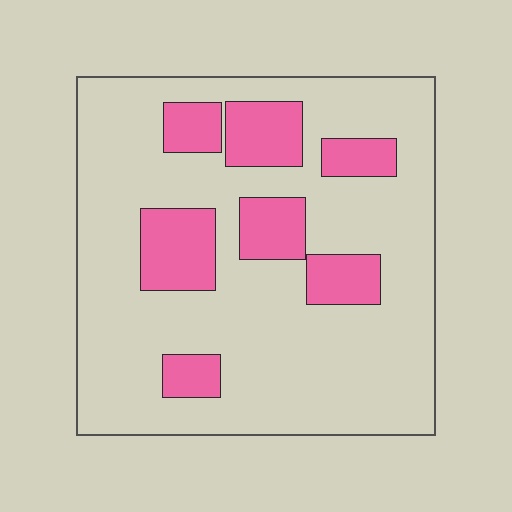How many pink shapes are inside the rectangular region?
7.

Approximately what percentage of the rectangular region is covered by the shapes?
Approximately 20%.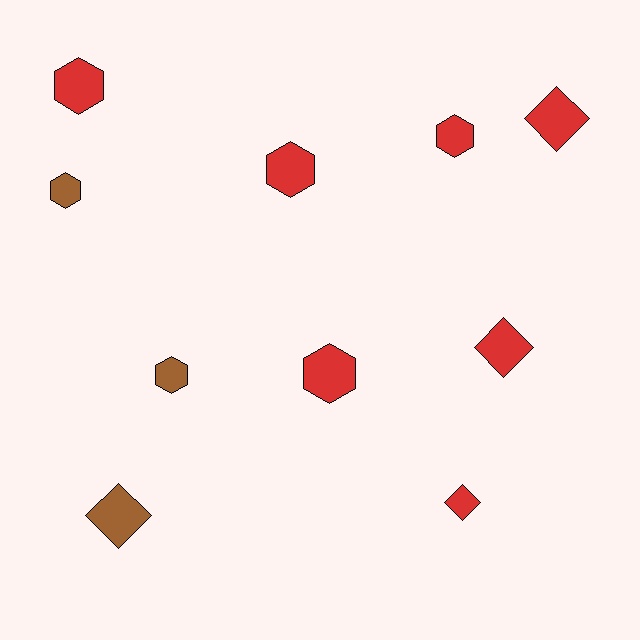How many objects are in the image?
There are 10 objects.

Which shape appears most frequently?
Hexagon, with 6 objects.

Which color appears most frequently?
Red, with 7 objects.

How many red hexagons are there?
There are 4 red hexagons.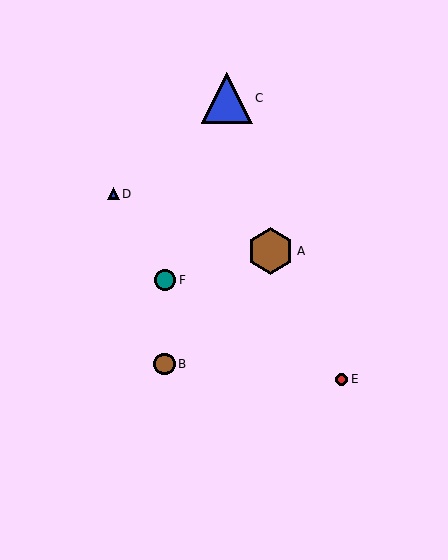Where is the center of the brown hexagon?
The center of the brown hexagon is at (271, 251).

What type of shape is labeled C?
Shape C is a blue triangle.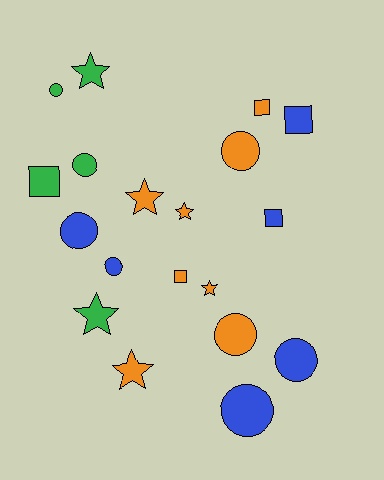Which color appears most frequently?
Orange, with 8 objects.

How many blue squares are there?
There are 2 blue squares.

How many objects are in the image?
There are 19 objects.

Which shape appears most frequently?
Circle, with 8 objects.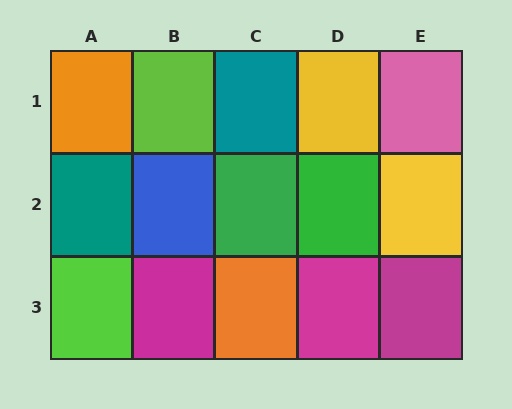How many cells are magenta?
3 cells are magenta.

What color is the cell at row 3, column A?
Lime.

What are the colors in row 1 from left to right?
Orange, lime, teal, yellow, pink.